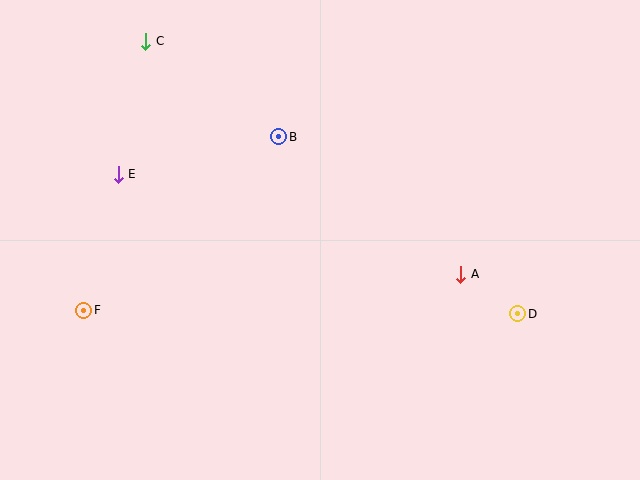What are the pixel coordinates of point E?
Point E is at (118, 175).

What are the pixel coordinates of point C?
Point C is at (146, 41).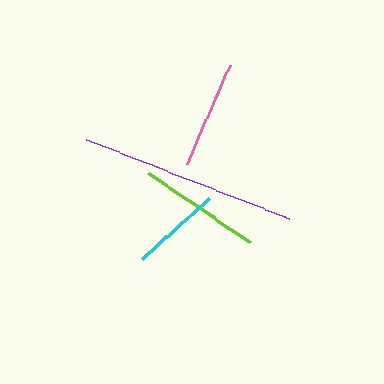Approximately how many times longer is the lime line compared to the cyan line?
The lime line is approximately 1.3 times the length of the cyan line.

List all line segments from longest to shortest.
From longest to shortest: purple, lime, pink, cyan.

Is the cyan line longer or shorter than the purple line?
The purple line is longer than the cyan line.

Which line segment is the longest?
The purple line is the longest at approximately 218 pixels.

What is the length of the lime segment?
The lime segment is approximately 123 pixels long.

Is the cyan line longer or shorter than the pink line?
The pink line is longer than the cyan line.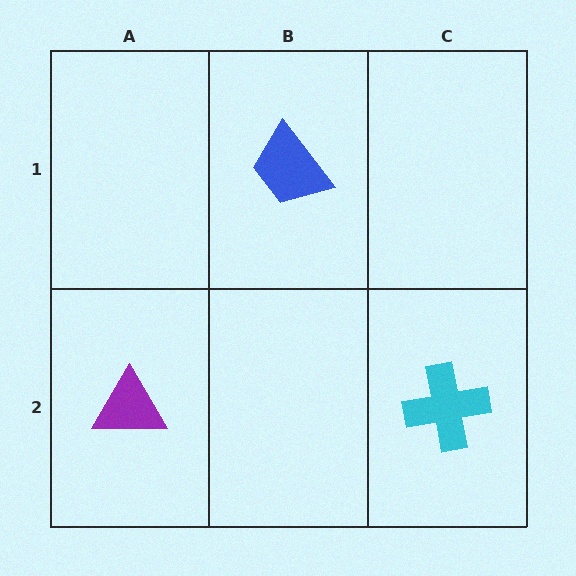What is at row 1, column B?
A blue trapezoid.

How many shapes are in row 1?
1 shape.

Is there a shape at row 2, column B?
No, that cell is empty.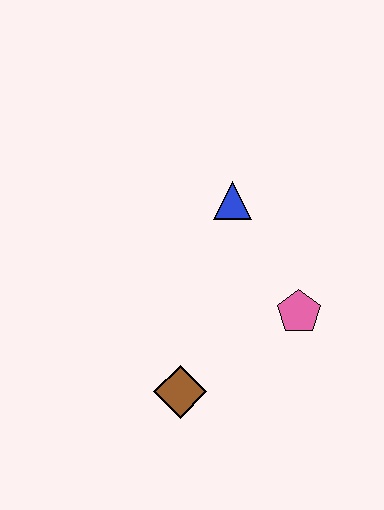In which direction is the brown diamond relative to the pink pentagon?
The brown diamond is to the left of the pink pentagon.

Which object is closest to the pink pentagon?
The blue triangle is closest to the pink pentagon.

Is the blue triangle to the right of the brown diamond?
Yes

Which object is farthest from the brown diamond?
The blue triangle is farthest from the brown diamond.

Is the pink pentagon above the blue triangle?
No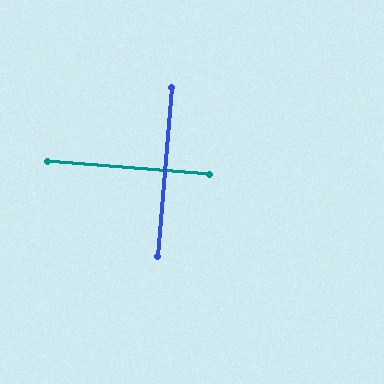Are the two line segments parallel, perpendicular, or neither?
Perpendicular — they meet at approximately 90°.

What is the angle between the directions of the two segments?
Approximately 90 degrees.